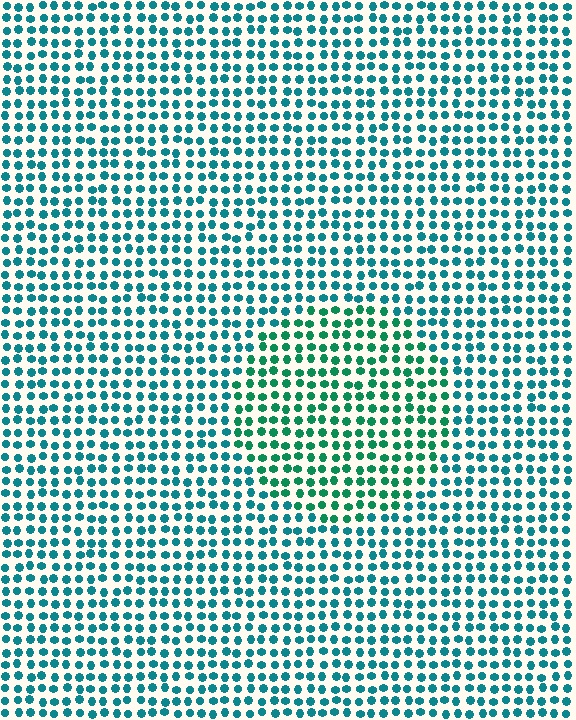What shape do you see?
I see a circle.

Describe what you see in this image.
The image is filled with small teal elements in a uniform arrangement. A circle-shaped region is visible where the elements are tinted to a slightly different hue, forming a subtle color boundary.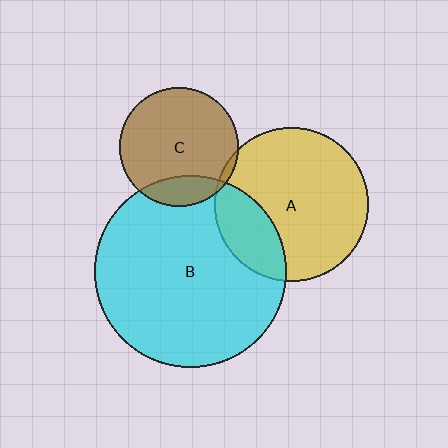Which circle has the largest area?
Circle B (cyan).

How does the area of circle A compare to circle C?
Approximately 1.7 times.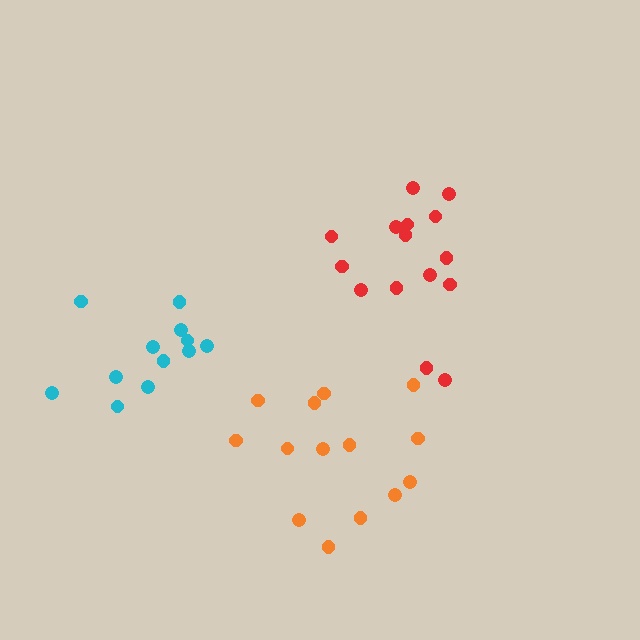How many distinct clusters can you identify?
There are 3 distinct clusters.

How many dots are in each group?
Group 1: 12 dots, Group 2: 15 dots, Group 3: 14 dots (41 total).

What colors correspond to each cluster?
The clusters are colored: cyan, red, orange.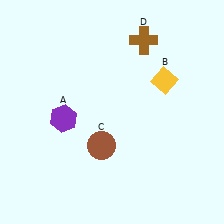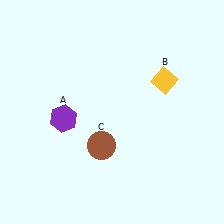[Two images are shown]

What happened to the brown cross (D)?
The brown cross (D) was removed in Image 2. It was in the top-right area of Image 1.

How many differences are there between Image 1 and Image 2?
There is 1 difference between the two images.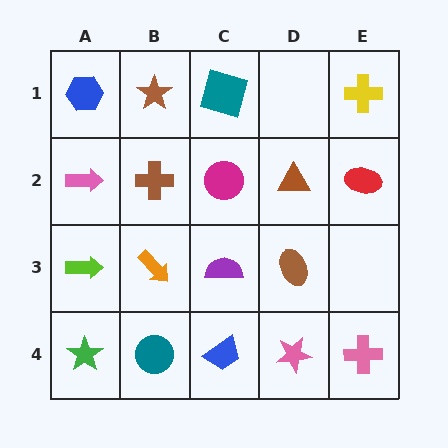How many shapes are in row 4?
5 shapes.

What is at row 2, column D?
A brown triangle.